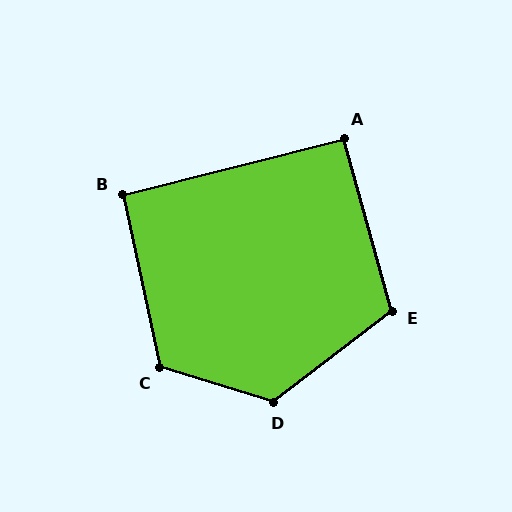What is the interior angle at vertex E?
Approximately 112 degrees (obtuse).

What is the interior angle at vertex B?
Approximately 92 degrees (approximately right).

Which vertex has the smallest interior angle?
A, at approximately 91 degrees.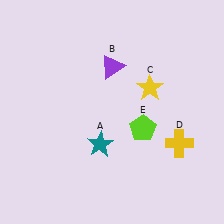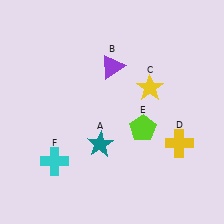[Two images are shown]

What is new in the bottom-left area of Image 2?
A cyan cross (F) was added in the bottom-left area of Image 2.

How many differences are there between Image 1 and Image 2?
There is 1 difference between the two images.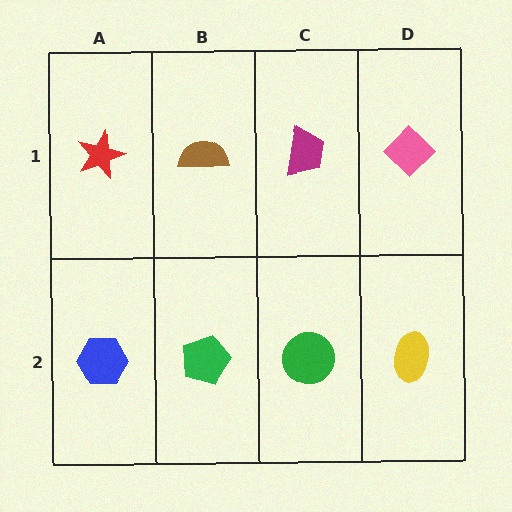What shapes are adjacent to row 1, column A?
A blue hexagon (row 2, column A), a brown semicircle (row 1, column B).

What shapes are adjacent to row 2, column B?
A brown semicircle (row 1, column B), a blue hexagon (row 2, column A), a green circle (row 2, column C).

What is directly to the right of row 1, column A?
A brown semicircle.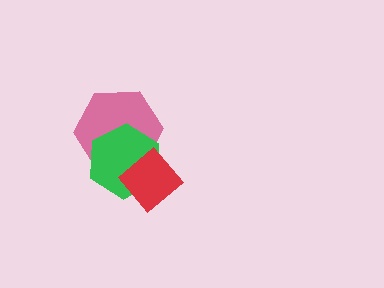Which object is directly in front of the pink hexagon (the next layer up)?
The green hexagon is directly in front of the pink hexagon.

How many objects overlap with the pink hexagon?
2 objects overlap with the pink hexagon.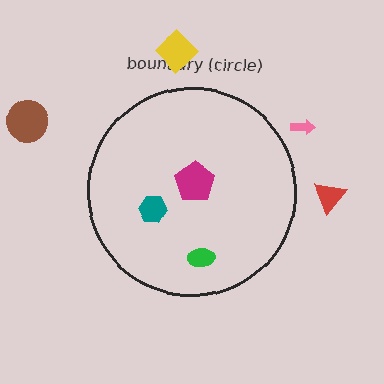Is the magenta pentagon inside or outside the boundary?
Inside.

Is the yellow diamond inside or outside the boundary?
Outside.